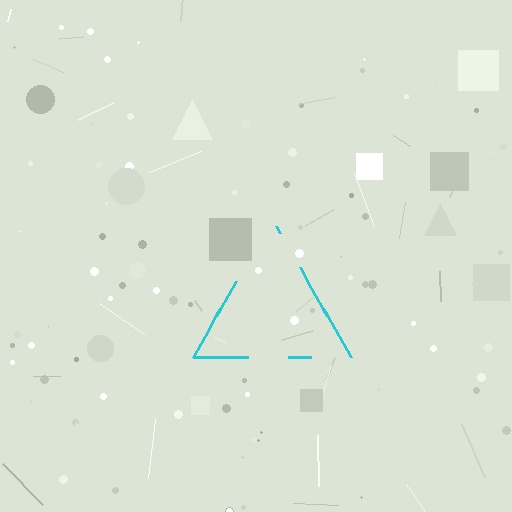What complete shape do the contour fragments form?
The contour fragments form a triangle.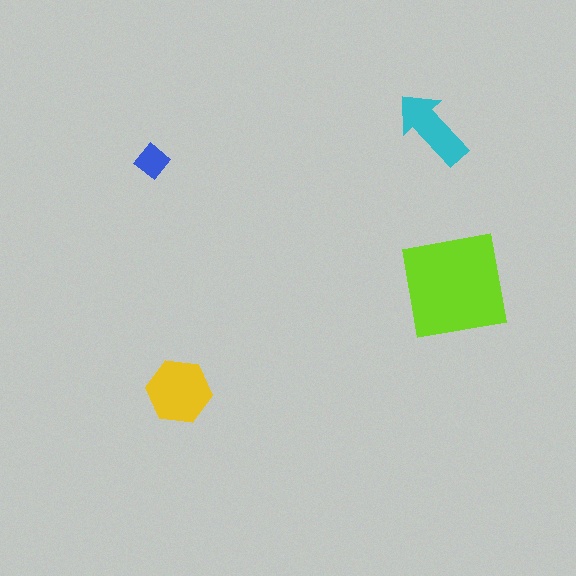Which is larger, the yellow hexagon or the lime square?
The lime square.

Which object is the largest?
The lime square.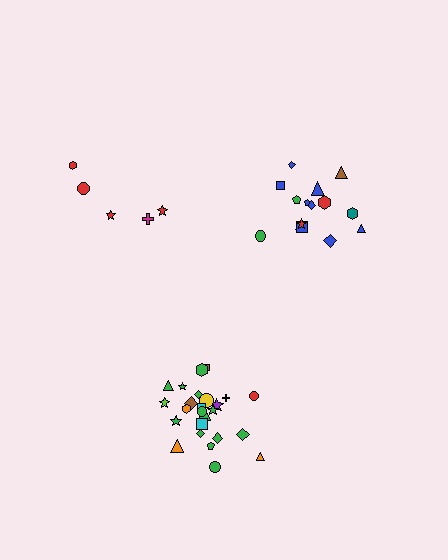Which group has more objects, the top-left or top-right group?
The top-right group.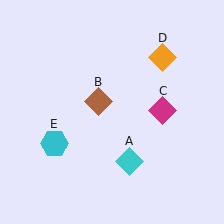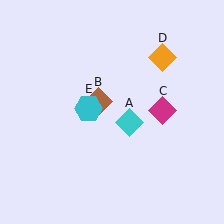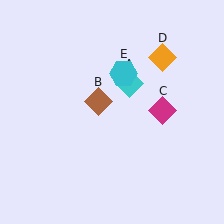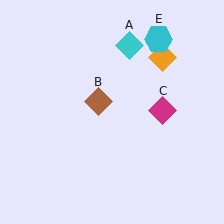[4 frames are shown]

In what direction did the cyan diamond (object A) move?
The cyan diamond (object A) moved up.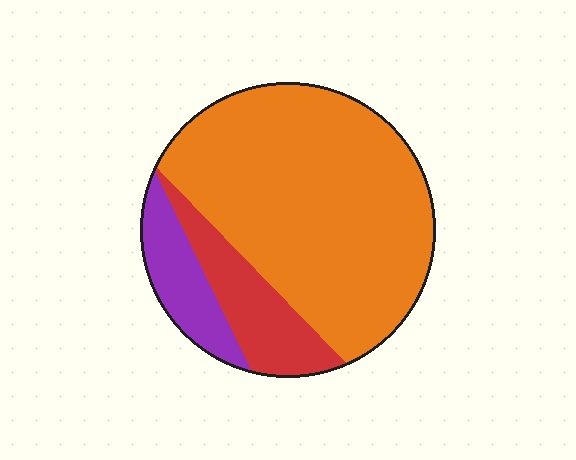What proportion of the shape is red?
Red covers roughly 15% of the shape.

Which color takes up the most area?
Orange, at roughly 70%.